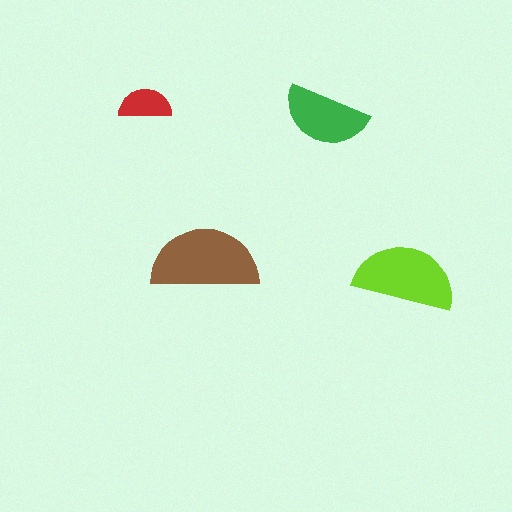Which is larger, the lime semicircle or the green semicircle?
The lime one.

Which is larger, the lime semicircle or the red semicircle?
The lime one.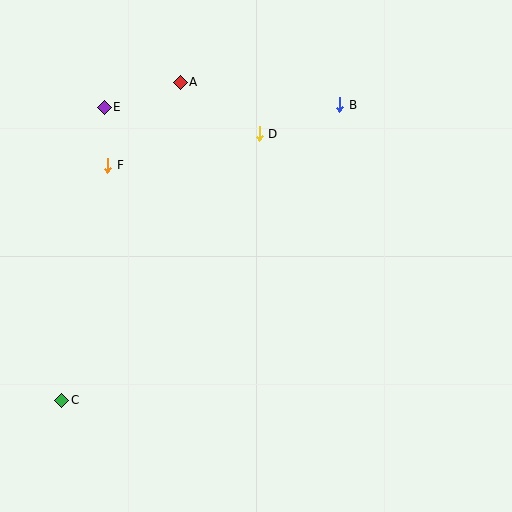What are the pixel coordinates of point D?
Point D is at (259, 134).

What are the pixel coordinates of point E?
Point E is at (104, 107).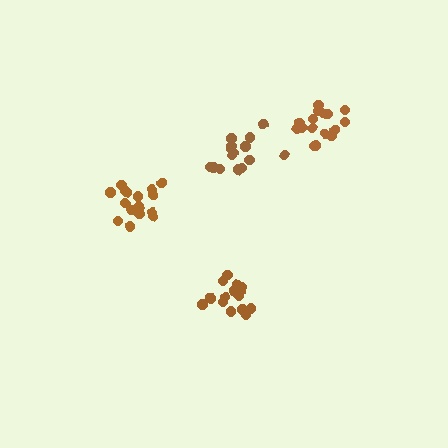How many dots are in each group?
Group 1: 16 dots, Group 2: 16 dots, Group 3: 15 dots, Group 4: 17 dots (64 total).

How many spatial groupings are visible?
There are 4 spatial groupings.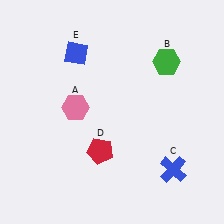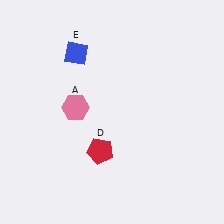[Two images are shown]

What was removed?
The green hexagon (B), the blue cross (C) were removed in Image 2.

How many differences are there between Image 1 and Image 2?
There are 2 differences between the two images.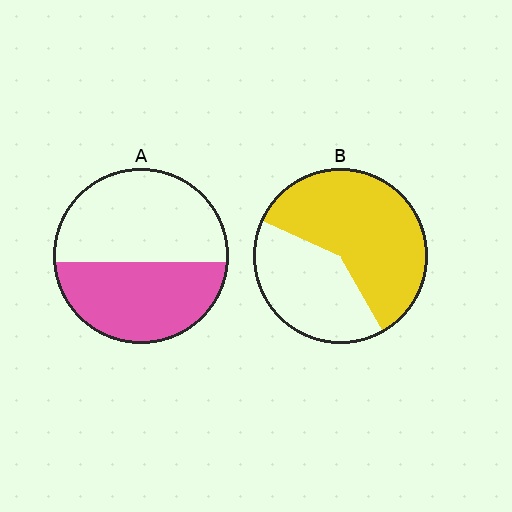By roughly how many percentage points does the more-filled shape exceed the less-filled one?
By roughly 15 percentage points (B over A).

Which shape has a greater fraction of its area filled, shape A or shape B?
Shape B.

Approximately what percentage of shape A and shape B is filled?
A is approximately 45% and B is approximately 60%.